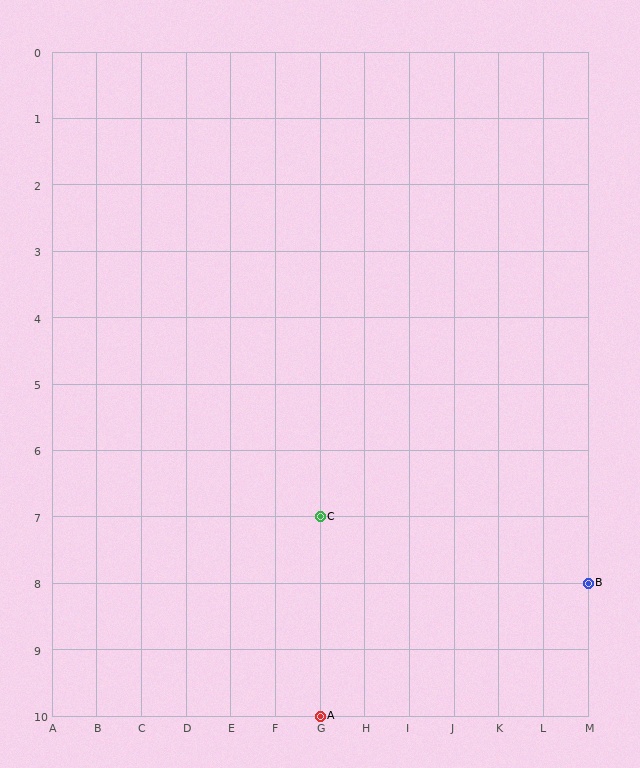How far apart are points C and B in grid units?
Points C and B are 6 columns and 1 row apart (about 6.1 grid units diagonally).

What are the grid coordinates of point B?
Point B is at grid coordinates (M, 8).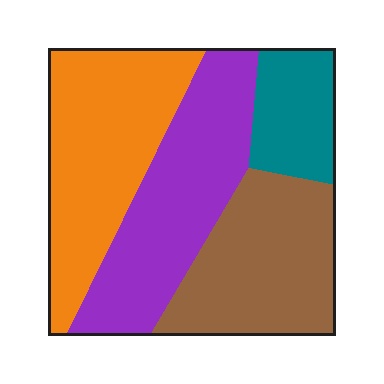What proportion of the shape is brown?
Brown covers 27% of the shape.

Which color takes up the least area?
Teal, at roughly 15%.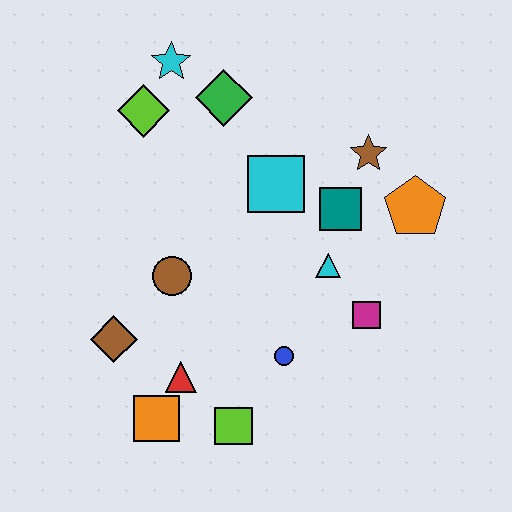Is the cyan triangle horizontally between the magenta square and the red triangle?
Yes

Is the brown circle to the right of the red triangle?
No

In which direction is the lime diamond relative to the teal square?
The lime diamond is to the left of the teal square.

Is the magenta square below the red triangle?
No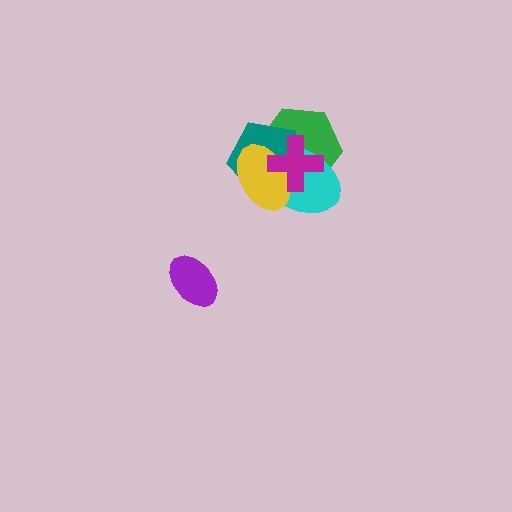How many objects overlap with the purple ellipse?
0 objects overlap with the purple ellipse.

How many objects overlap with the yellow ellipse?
4 objects overlap with the yellow ellipse.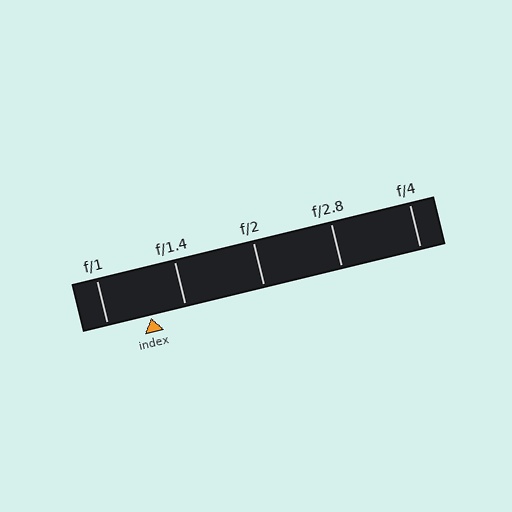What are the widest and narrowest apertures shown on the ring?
The widest aperture shown is f/1 and the narrowest is f/4.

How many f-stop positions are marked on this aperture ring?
There are 5 f-stop positions marked.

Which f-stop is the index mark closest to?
The index mark is closest to f/1.4.